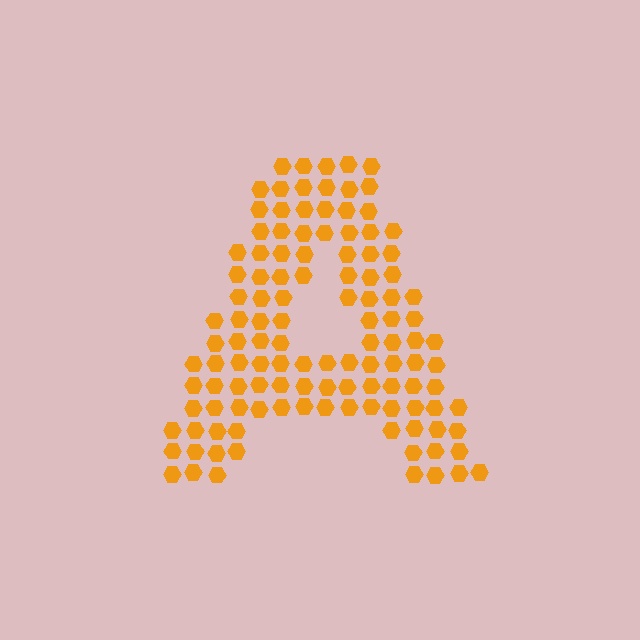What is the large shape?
The large shape is the letter A.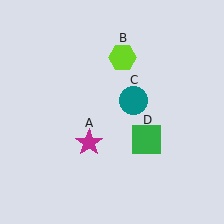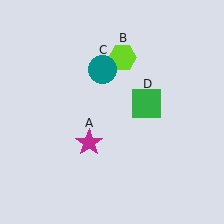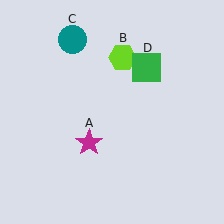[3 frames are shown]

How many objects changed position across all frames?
2 objects changed position: teal circle (object C), green square (object D).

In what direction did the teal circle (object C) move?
The teal circle (object C) moved up and to the left.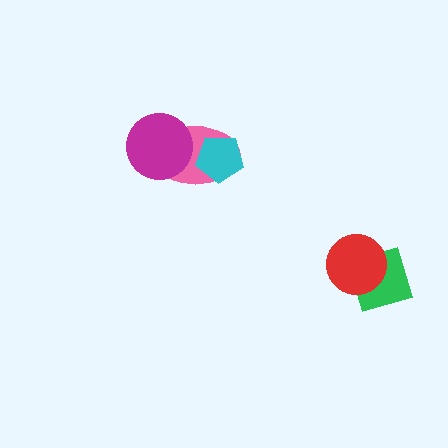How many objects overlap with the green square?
1 object overlaps with the green square.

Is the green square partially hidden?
Yes, it is partially covered by another shape.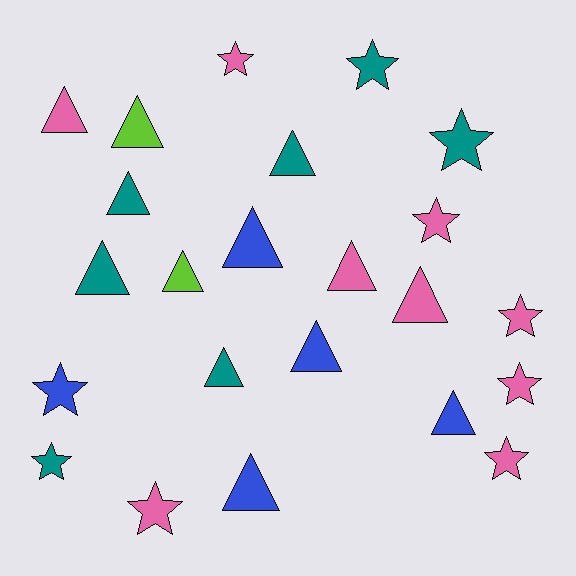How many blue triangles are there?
There are 4 blue triangles.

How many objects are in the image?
There are 23 objects.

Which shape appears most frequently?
Triangle, with 13 objects.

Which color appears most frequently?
Pink, with 9 objects.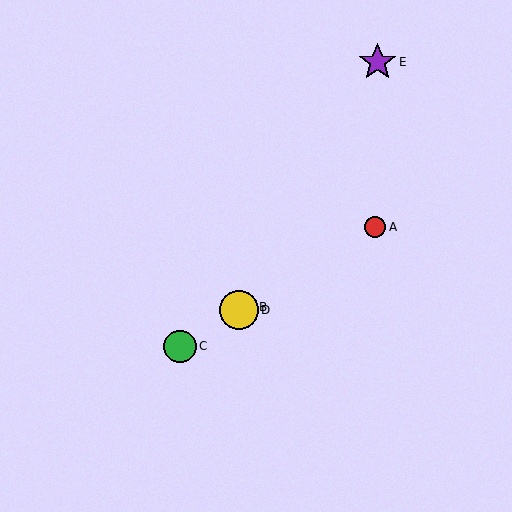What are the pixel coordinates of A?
Object A is at (375, 227).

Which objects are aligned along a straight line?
Objects A, B, C, D are aligned along a straight line.